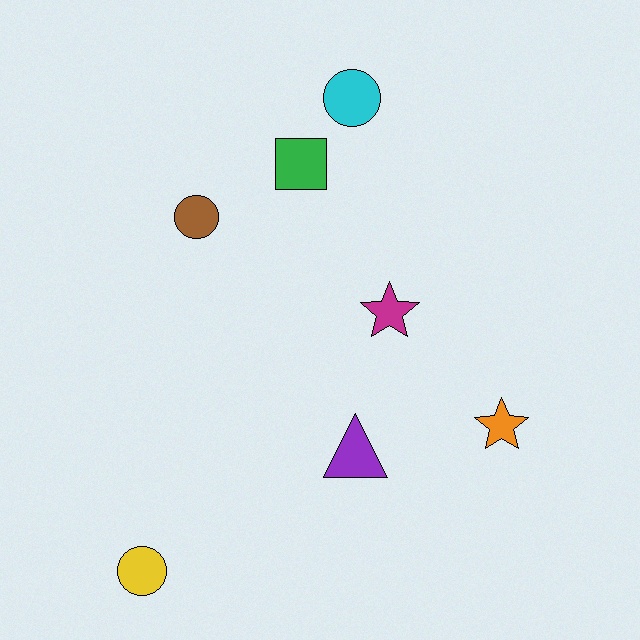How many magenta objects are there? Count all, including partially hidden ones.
There is 1 magenta object.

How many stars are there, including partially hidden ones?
There are 2 stars.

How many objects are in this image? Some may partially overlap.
There are 7 objects.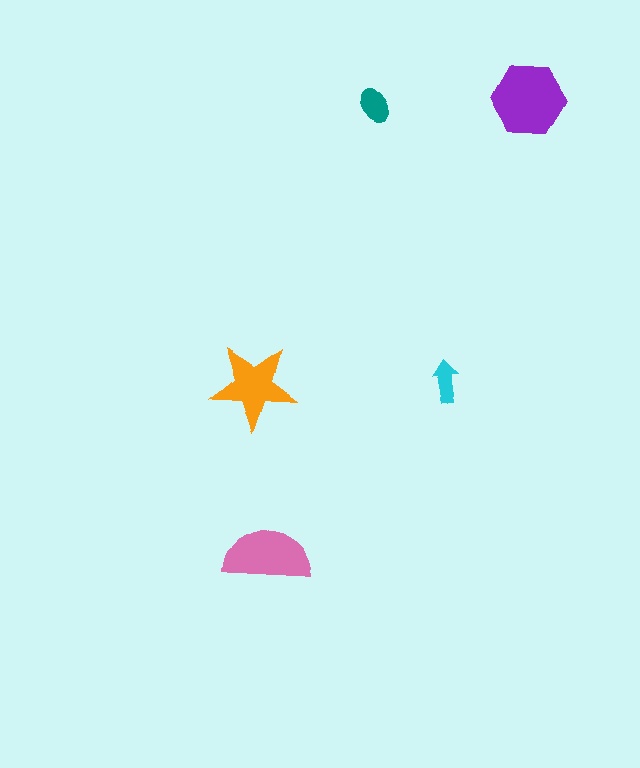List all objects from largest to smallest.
The purple hexagon, the pink semicircle, the orange star, the teal ellipse, the cyan arrow.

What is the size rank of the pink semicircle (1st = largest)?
2nd.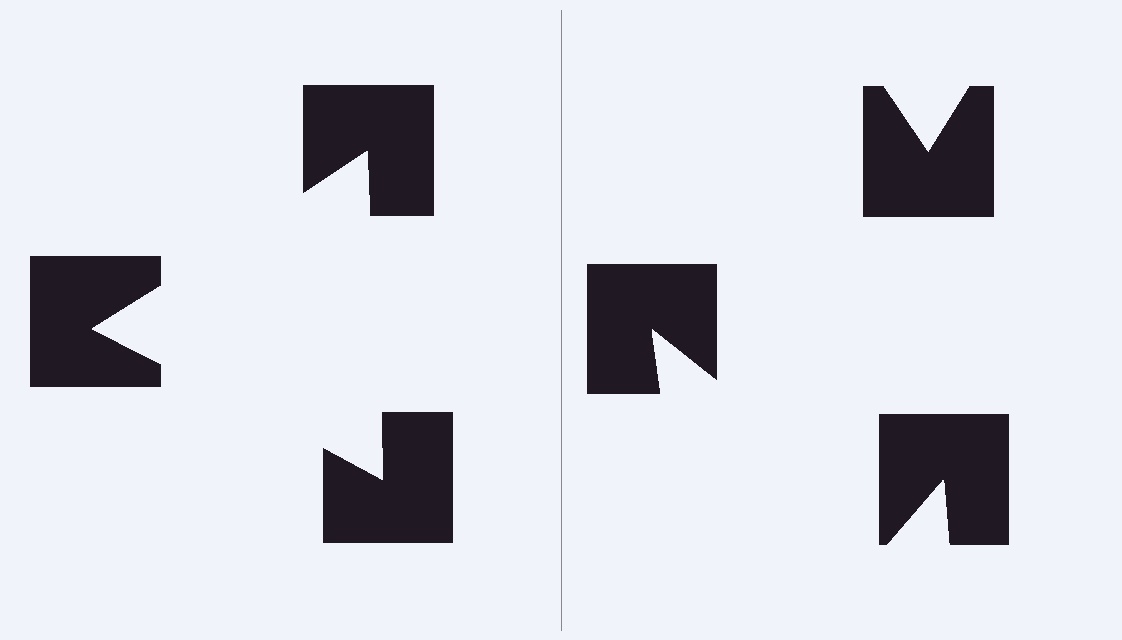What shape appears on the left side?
An illusory triangle.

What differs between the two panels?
The notched squares are positioned identically on both sides; only the wedge orientations differ. On the left they align to a triangle; on the right they are misaligned.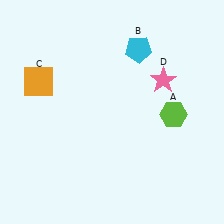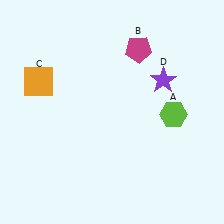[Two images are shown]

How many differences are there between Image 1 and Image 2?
There are 2 differences between the two images.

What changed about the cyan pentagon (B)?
In Image 1, B is cyan. In Image 2, it changed to magenta.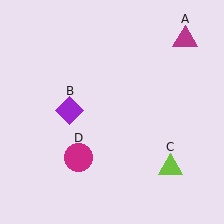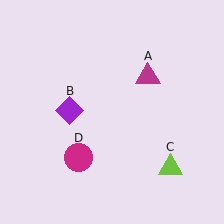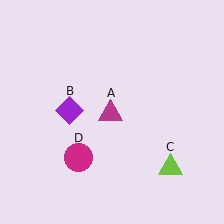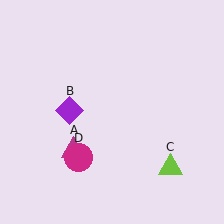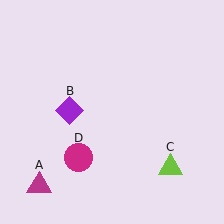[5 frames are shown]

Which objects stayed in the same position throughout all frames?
Purple diamond (object B) and lime triangle (object C) and magenta circle (object D) remained stationary.